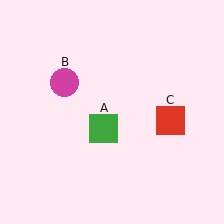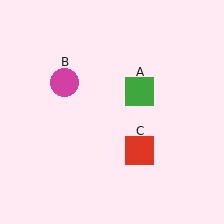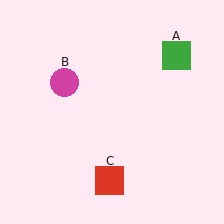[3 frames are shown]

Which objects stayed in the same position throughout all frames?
Magenta circle (object B) remained stationary.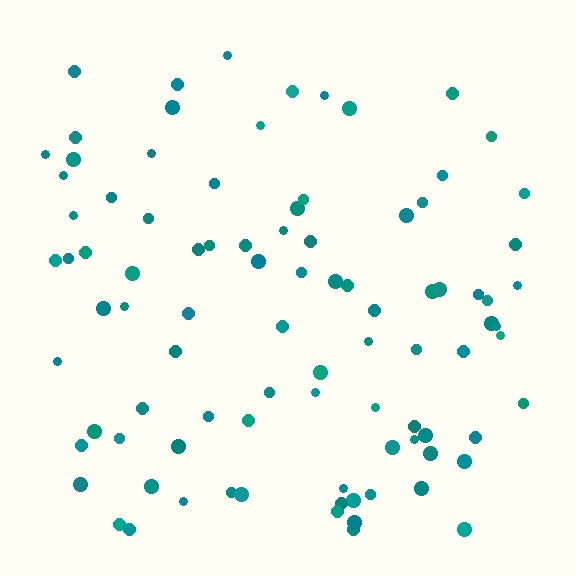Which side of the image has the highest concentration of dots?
The bottom.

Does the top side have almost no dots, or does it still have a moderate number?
Still a moderate number, just noticeably fewer than the bottom.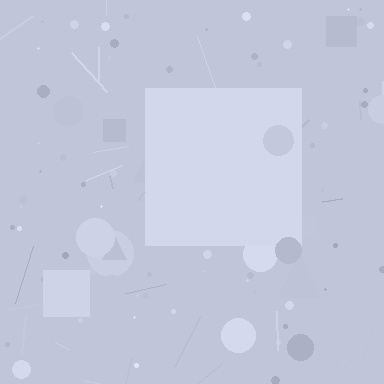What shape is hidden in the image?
A square is hidden in the image.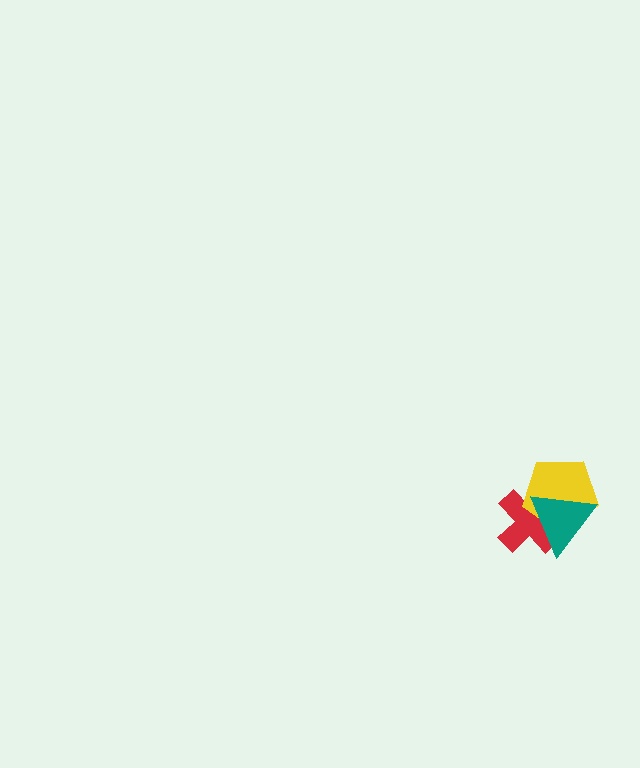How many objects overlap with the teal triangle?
2 objects overlap with the teal triangle.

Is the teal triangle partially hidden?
No, no other shape covers it.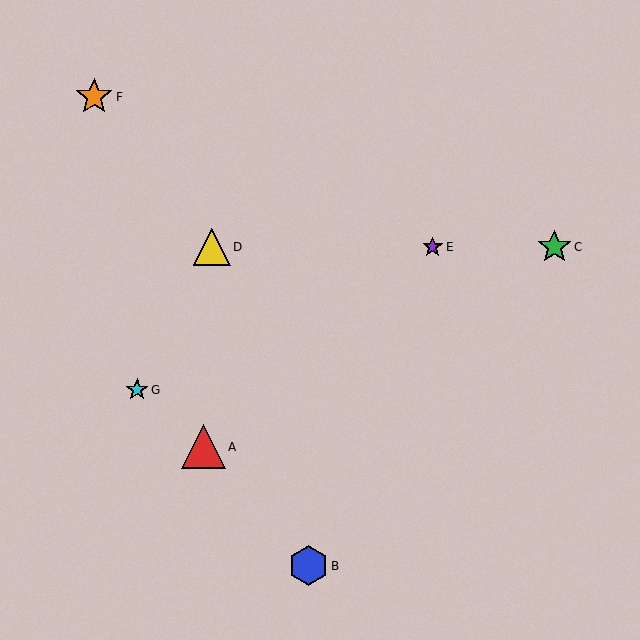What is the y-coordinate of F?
Object F is at y≈97.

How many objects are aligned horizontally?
3 objects (C, D, E) are aligned horizontally.